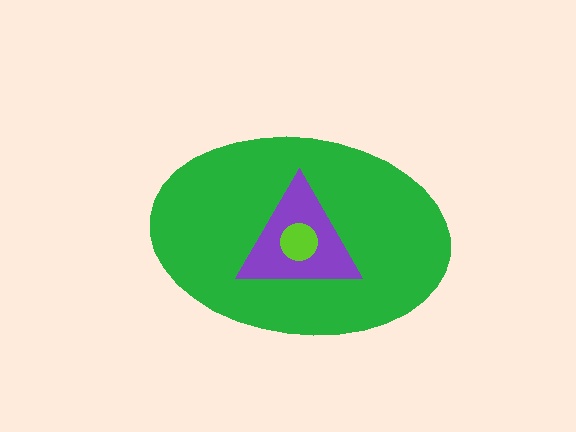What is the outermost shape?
The green ellipse.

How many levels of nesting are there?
3.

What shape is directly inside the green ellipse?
The purple triangle.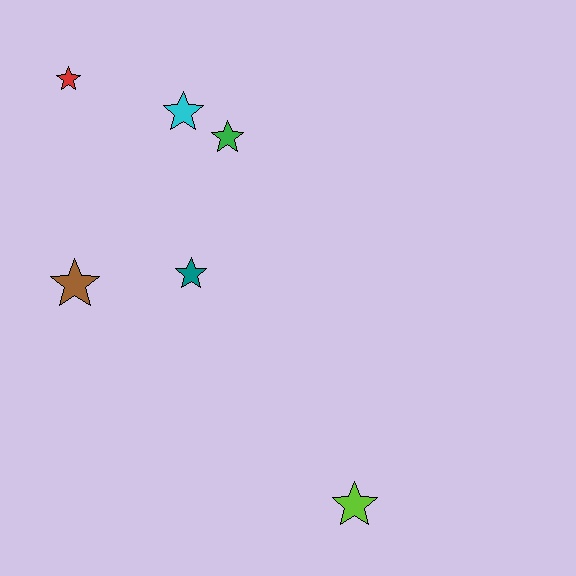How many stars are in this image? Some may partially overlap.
There are 6 stars.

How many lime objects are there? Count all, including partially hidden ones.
There is 1 lime object.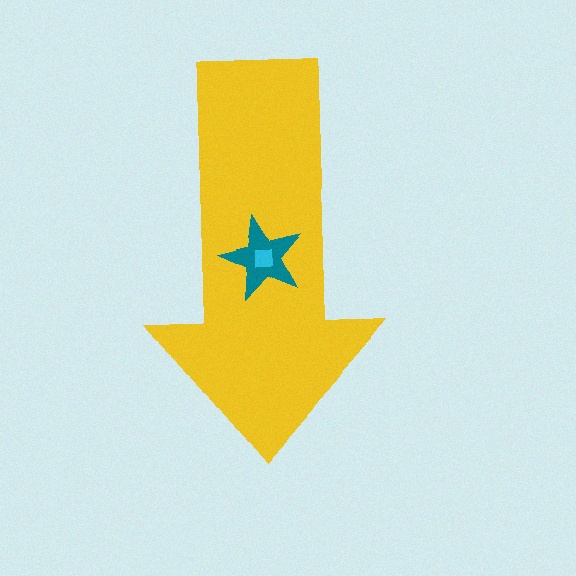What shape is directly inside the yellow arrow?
The teal star.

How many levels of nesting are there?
3.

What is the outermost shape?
The yellow arrow.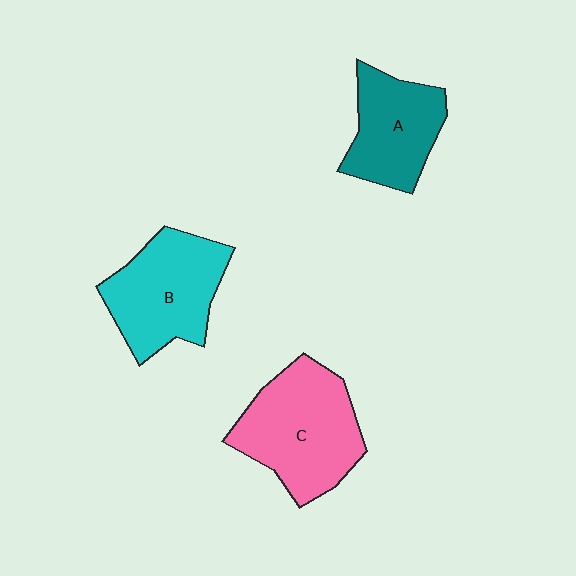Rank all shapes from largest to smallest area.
From largest to smallest: C (pink), B (cyan), A (teal).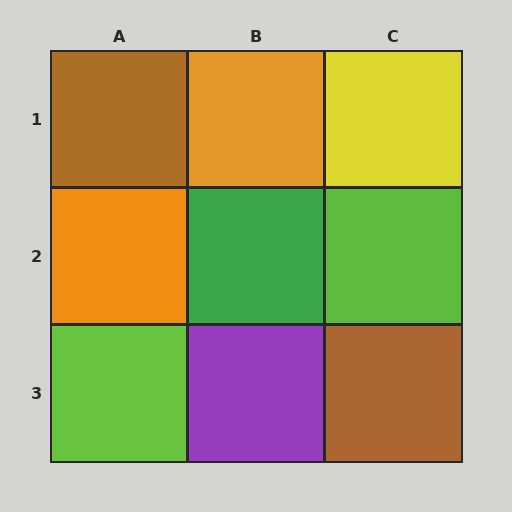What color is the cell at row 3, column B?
Purple.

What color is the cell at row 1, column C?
Yellow.